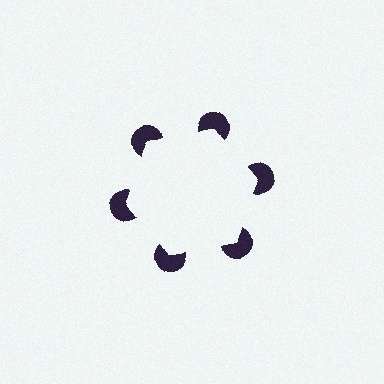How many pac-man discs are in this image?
There are 6 — one at each vertex of the illusory hexagon.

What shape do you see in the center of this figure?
An illusory hexagon — its edges are inferred from the aligned wedge cuts in the pac-man discs, not physically drawn.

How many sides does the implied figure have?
6 sides.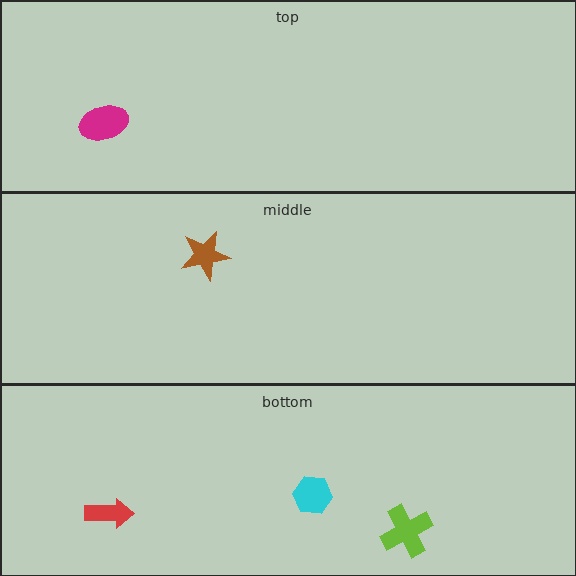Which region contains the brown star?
The middle region.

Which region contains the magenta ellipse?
The top region.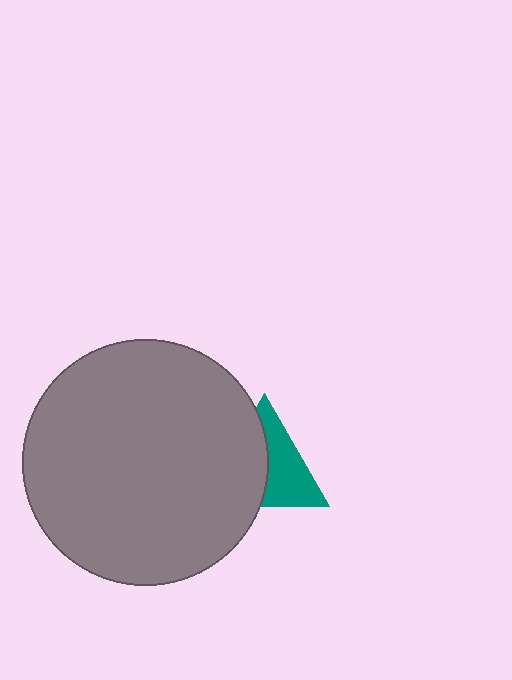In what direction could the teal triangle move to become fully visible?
The teal triangle could move right. That would shift it out from behind the gray circle entirely.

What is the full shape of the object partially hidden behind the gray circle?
The partially hidden object is a teal triangle.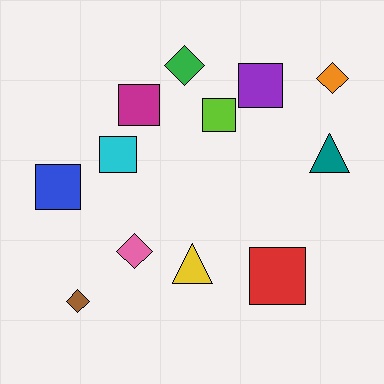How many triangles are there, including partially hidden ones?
There are 2 triangles.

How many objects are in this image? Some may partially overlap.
There are 12 objects.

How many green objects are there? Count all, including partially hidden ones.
There is 1 green object.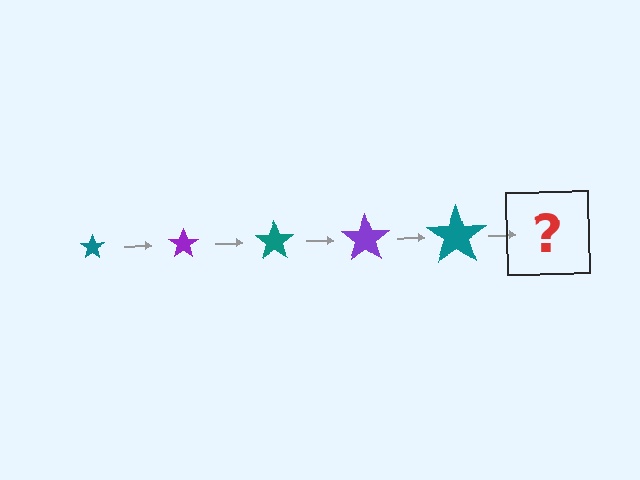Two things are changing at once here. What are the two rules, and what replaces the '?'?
The two rules are that the star grows larger each step and the color cycles through teal and purple. The '?' should be a purple star, larger than the previous one.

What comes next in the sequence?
The next element should be a purple star, larger than the previous one.